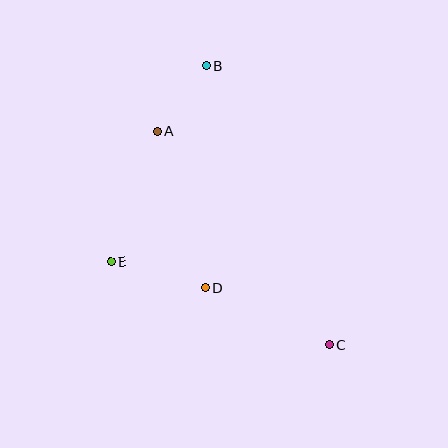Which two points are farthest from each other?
Points B and C are farthest from each other.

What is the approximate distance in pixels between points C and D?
The distance between C and D is approximately 136 pixels.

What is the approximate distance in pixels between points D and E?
The distance between D and E is approximately 98 pixels.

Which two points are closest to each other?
Points A and B are closest to each other.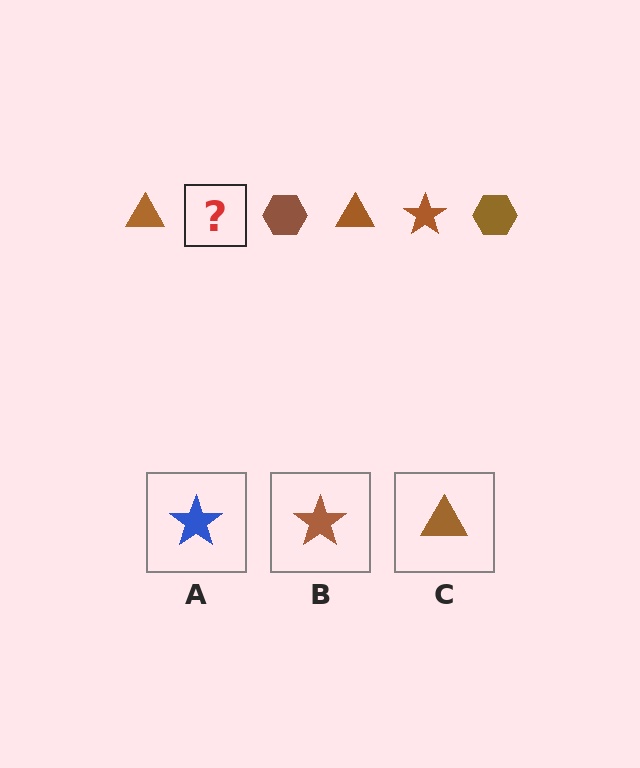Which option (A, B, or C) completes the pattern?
B.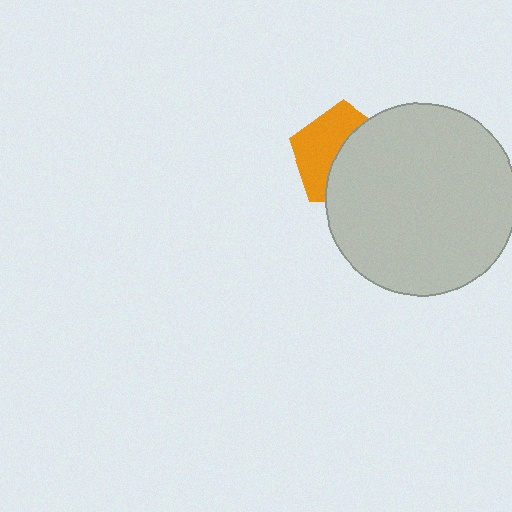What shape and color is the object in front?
The object in front is a light gray circle.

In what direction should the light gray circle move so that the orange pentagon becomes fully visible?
The light gray circle should move right. That is the shortest direction to clear the overlap and leave the orange pentagon fully visible.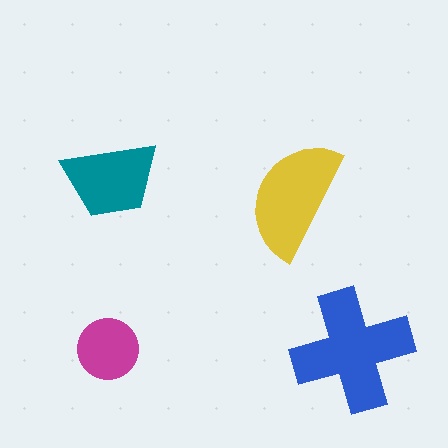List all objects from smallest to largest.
The magenta circle, the teal trapezoid, the yellow semicircle, the blue cross.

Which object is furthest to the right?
The blue cross is rightmost.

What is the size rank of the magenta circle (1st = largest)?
4th.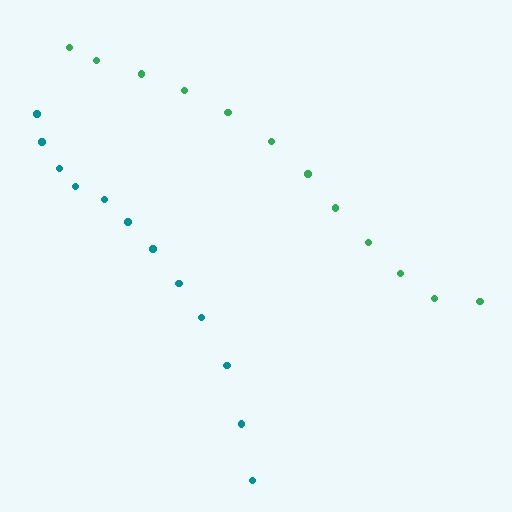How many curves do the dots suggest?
There are 2 distinct paths.